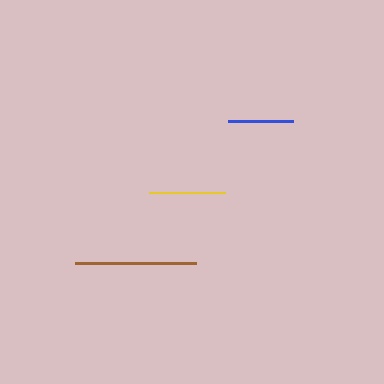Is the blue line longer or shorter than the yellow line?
The yellow line is longer than the blue line.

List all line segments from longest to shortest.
From longest to shortest: brown, yellow, blue.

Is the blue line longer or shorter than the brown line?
The brown line is longer than the blue line.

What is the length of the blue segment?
The blue segment is approximately 65 pixels long.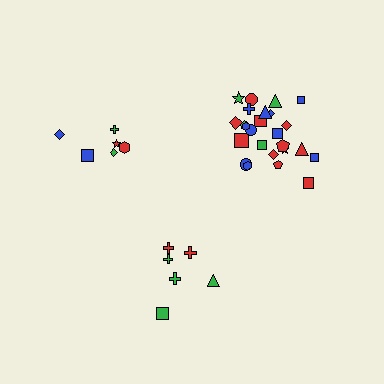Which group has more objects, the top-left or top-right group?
The top-right group.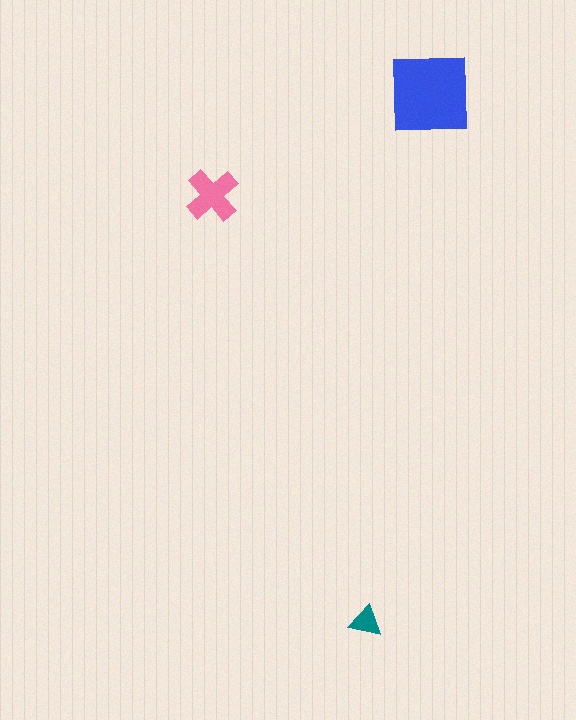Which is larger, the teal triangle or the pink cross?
The pink cross.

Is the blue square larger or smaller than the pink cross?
Larger.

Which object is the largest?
The blue square.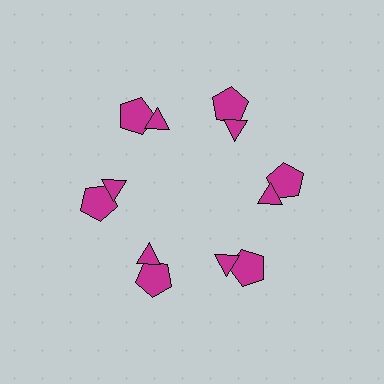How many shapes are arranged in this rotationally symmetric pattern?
There are 12 shapes, arranged in 6 groups of 2.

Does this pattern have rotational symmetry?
Yes, this pattern has 6-fold rotational symmetry. It looks the same after rotating 60 degrees around the center.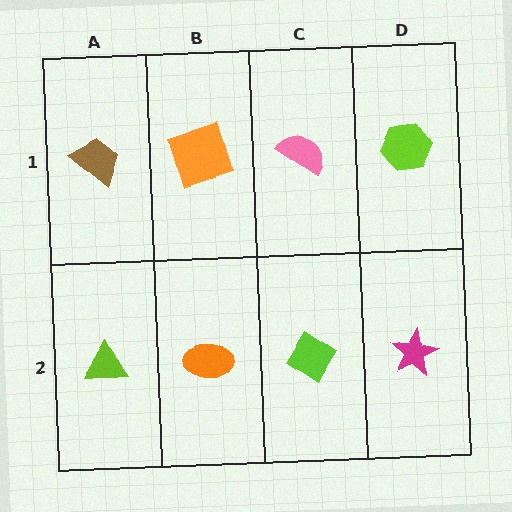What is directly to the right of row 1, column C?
A lime hexagon.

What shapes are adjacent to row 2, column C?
A pink semicircle (row 1, column C), an orange ellipse (row 2, column B), a magenta star (row 2, column D).